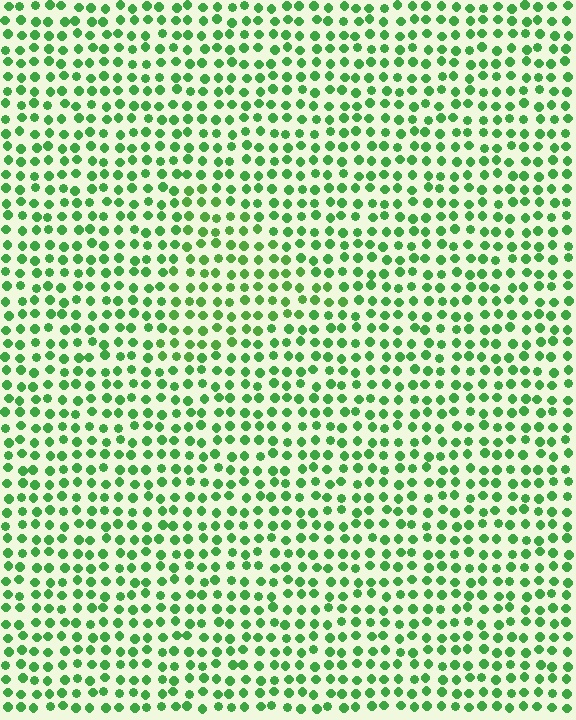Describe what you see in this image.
The image is filled with small green elements in a uniform arrangement. A triangle-shaped region is visible where the elements are tinted to a slightly different hue, forming a subtle color boundary.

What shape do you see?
I see a triangle.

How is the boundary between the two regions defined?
The boundary is defined purely by a slight shift in hue (about 15 degrees). Spacing, size, and orientation are identical on both sides.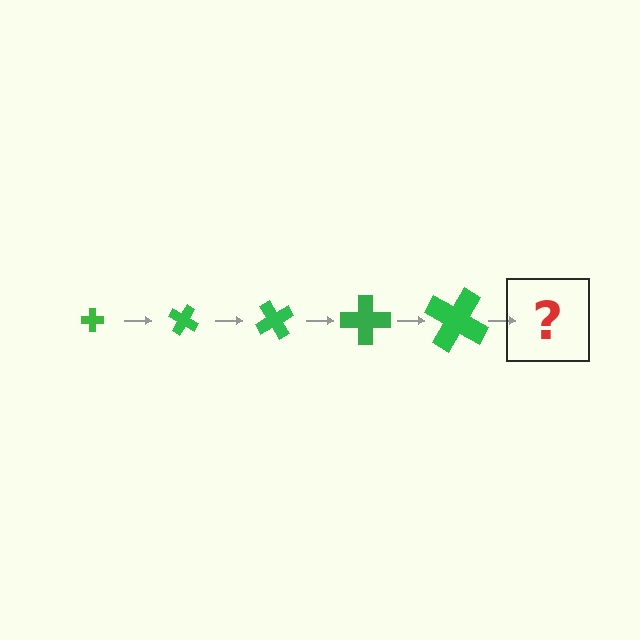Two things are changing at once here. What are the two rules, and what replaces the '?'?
The two rules are that the cross grows larger each step and it rotates 30 degrees each step. The '?' should be a cross, larger than the previous one and rotated 150 degrees from the start.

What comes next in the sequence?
The next element should be a cross, larger than the previous one and rotated 150 degrees from the start.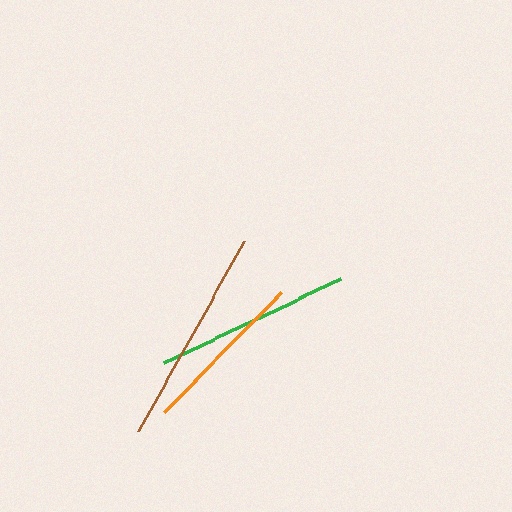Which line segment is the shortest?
The orange line is the shortest at approximately 169 pixels.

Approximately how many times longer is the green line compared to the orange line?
The green line is approximately 1.2 times the length of the orange line.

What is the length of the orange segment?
The orange segment is approximately 169 pixels long.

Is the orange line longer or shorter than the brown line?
The brown line is longer than the orange line.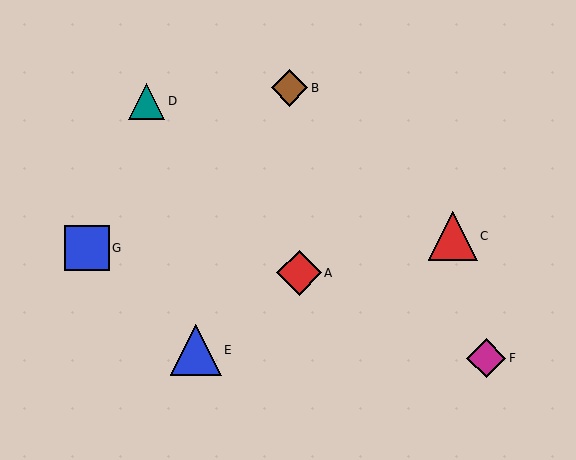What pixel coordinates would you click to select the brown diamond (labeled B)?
Click at (290, 88) to select the brown diamond B.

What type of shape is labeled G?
Shape G is a blue square.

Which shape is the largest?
The blue triangle (labeled E) is the largest.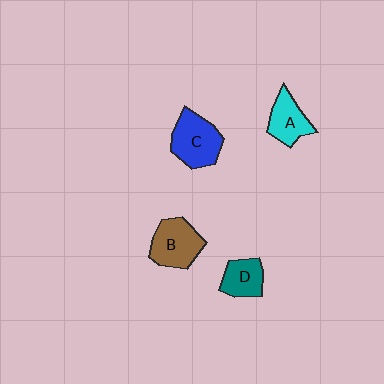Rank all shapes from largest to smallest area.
From largest to smallest: C (blue), B (brown), A (cyan), D (teal).